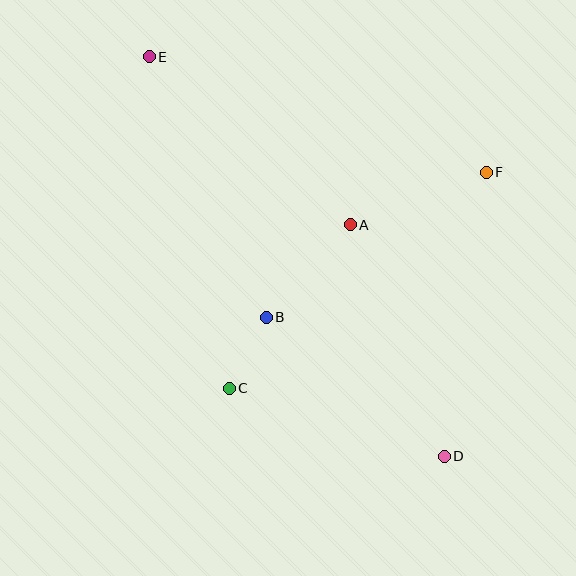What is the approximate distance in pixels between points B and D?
The distance between B and D is approximately 226 pixels.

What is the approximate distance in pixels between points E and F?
The distance between E and F is approximately 356 pixels.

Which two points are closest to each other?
Points B and C are closest to each other.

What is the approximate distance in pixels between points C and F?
The distance between C and F is approximately 336 pixels.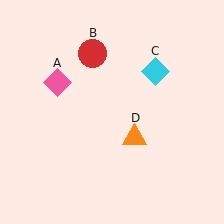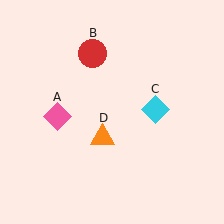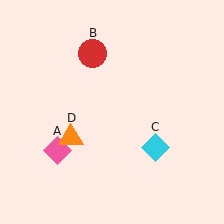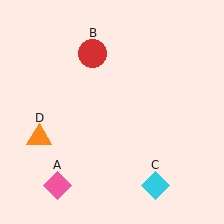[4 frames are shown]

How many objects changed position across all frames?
3 objects changed position: pink diamond (object A), cyan diamond (object C), orange triangle (object D).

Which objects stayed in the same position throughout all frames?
Red circle (object B) remained stationary.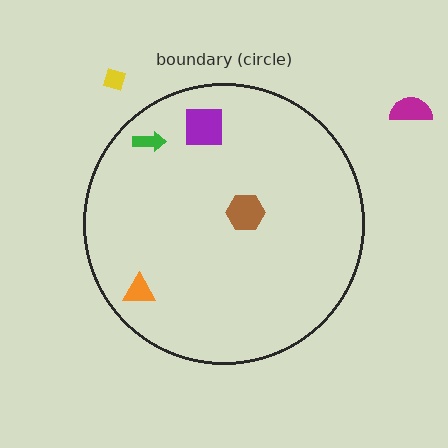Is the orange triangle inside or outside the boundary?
Inside.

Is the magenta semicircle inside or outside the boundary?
Outside.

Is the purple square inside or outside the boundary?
Inside.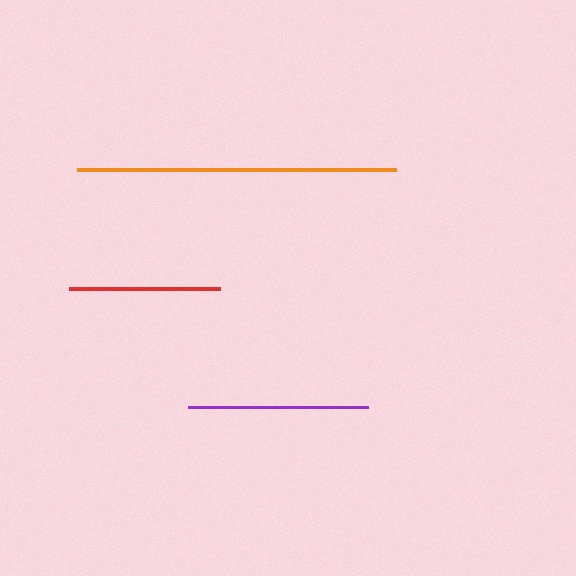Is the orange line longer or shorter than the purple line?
The orange line is longer than the purple line.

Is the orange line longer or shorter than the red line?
The orange line is longer than the red line.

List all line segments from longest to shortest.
From longest to shortest: orange, purple, red.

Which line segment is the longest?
The orange line is the longest at approximately 319 pixels.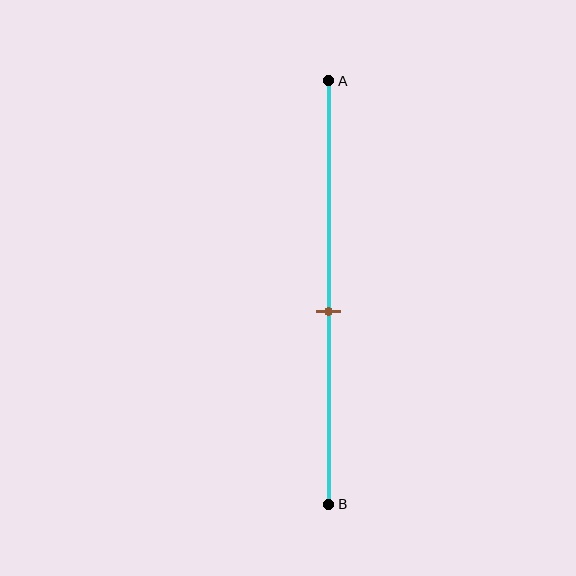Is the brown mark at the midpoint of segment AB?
No, the mark is at about 55% from A, not at the 50% midpoint.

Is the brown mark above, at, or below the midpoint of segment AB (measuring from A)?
The brown mark is below the midpoint of segment AB.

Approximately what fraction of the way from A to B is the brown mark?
The brown mark is approximately 55% of the way from A to B.